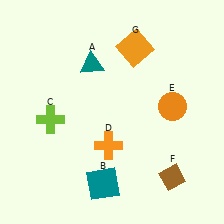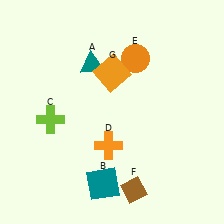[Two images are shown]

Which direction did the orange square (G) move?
The orange square (G) moved down.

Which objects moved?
The objects that moved are: the orange circle (E), the brown diamond (F), the orange square (G).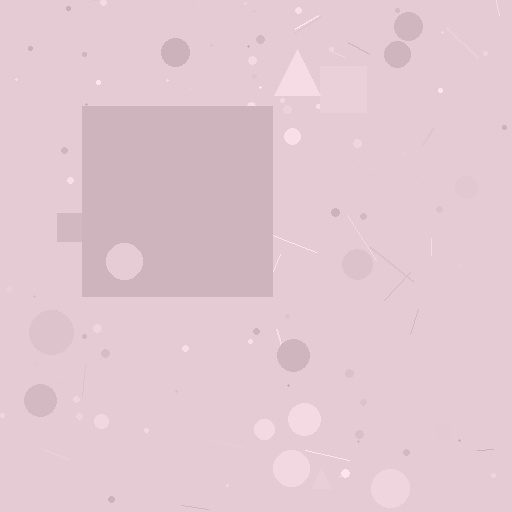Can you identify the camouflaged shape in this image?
The camouflaged shape is a square.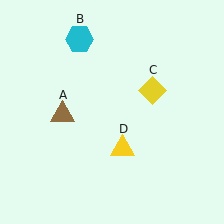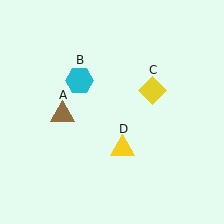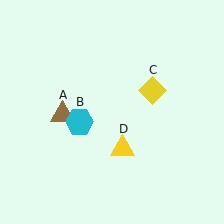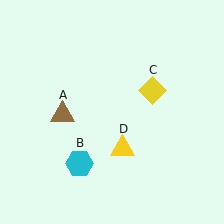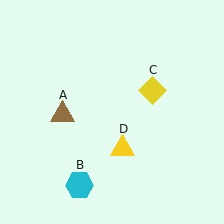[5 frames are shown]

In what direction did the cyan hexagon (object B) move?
The cyan hexagon (object B) moved down.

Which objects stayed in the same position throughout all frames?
Brown triangle (object A) and yellow diamond (object C) and yellow triangle (object D) remained stationary.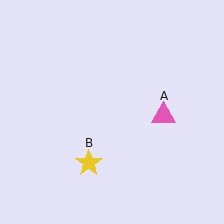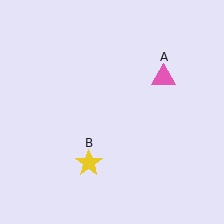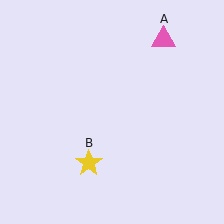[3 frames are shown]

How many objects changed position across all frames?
1 object changed position: pink triangle (object A).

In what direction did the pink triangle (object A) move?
The pink triangle (object A) moved up.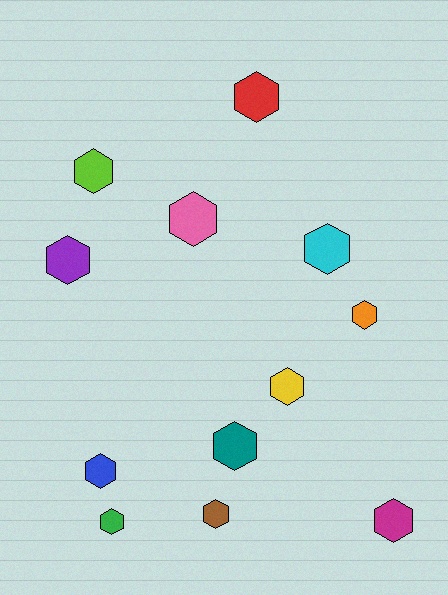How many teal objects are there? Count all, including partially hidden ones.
There is 1 teal object.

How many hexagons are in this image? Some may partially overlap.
There are 12 hexagons.